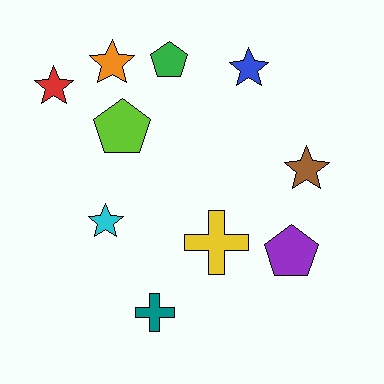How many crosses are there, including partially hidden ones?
There are 2 crosses.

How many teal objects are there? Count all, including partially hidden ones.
There is 1 teal object.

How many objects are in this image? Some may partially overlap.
There are 10 objects.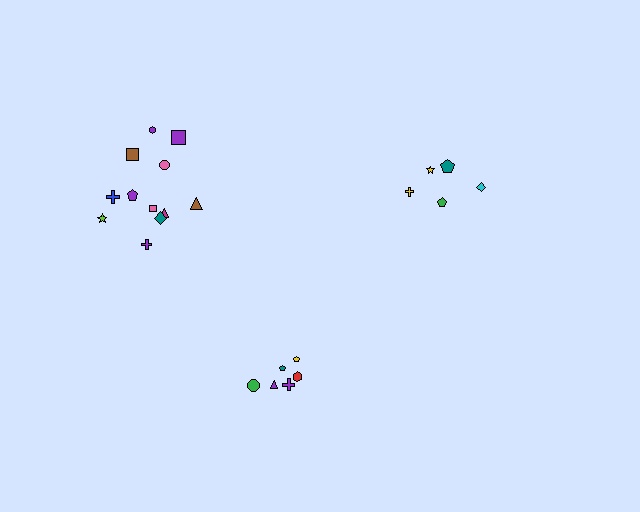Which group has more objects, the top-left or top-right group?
The top-left group.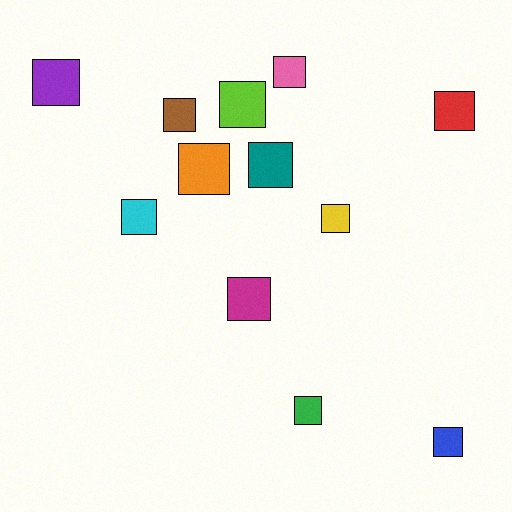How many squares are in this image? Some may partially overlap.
There are 12 squares.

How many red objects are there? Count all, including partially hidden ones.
There is 1 red object.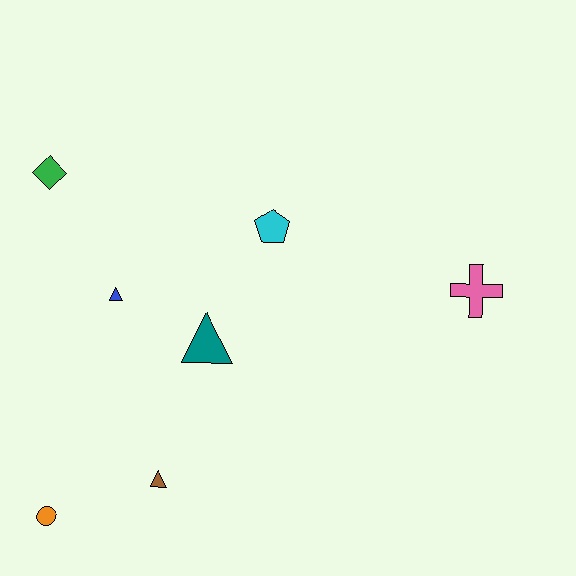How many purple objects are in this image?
There are no purple objects.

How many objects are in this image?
There are 7 objects.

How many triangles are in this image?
There are 3 triangles.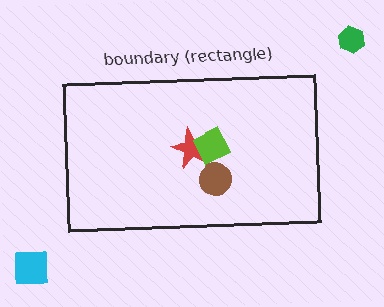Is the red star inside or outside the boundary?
Inside.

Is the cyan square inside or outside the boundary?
Outside.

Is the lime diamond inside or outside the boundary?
Inside.